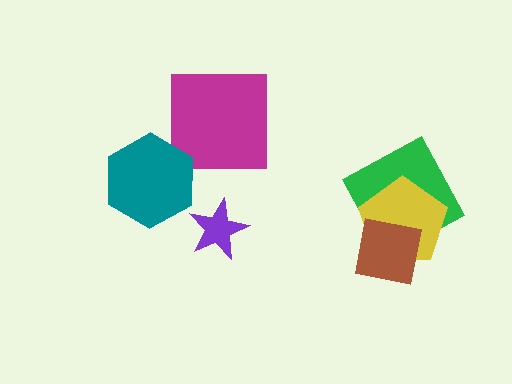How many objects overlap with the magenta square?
0 objects overlap with the magenta square.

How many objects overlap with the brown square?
2 objects overlap with the brown square.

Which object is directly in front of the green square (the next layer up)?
The yellow pentagon is directly in front of the green square.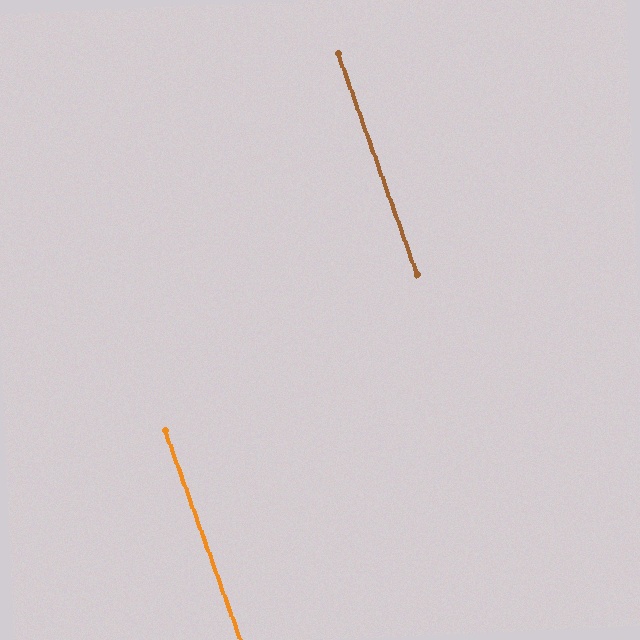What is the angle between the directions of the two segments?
Approximately 0 degrees.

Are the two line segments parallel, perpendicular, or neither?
Parallel — their directions differ by only 0.0°.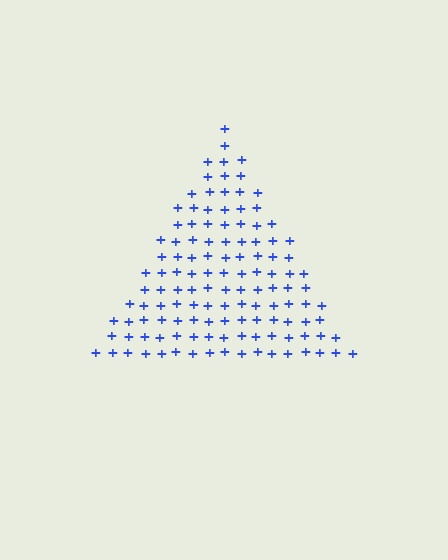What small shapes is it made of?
It is made of small plus signs.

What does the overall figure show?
The overall figure shows a triangle.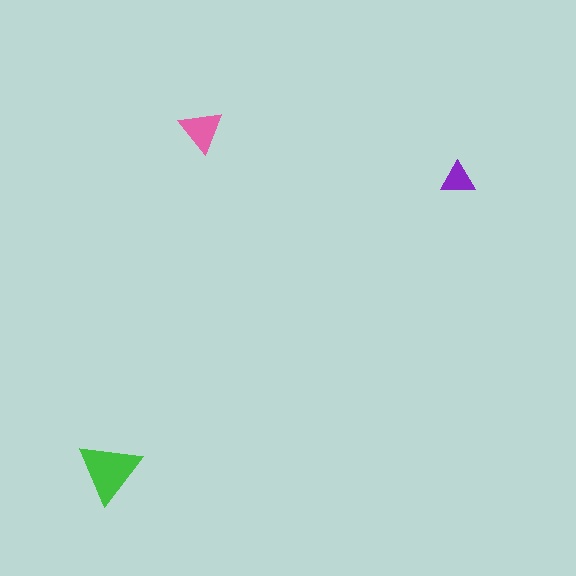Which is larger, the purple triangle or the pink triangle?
The pink one.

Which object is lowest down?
The green triangle is bottommost.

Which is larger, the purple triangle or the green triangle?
The green one.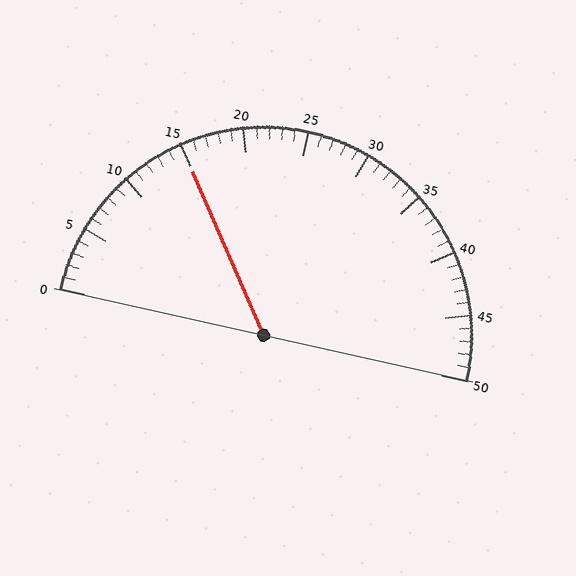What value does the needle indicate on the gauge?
The needle indicates approximately 15.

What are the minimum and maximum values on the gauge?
The gauge ranges from 0 to 50.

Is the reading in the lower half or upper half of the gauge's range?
The reading is in the lower half of the range (0 to 50).